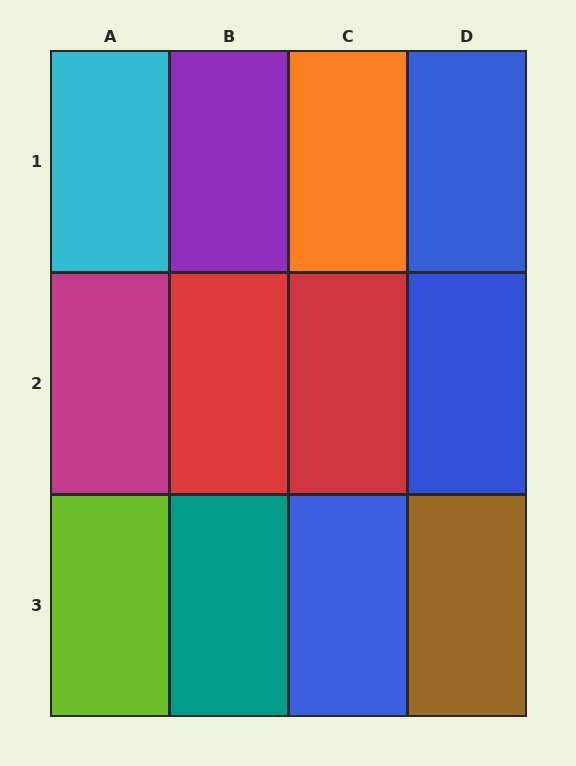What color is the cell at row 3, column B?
Teal.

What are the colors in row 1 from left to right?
Cyan, purple, orange, blue.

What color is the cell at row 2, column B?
Red.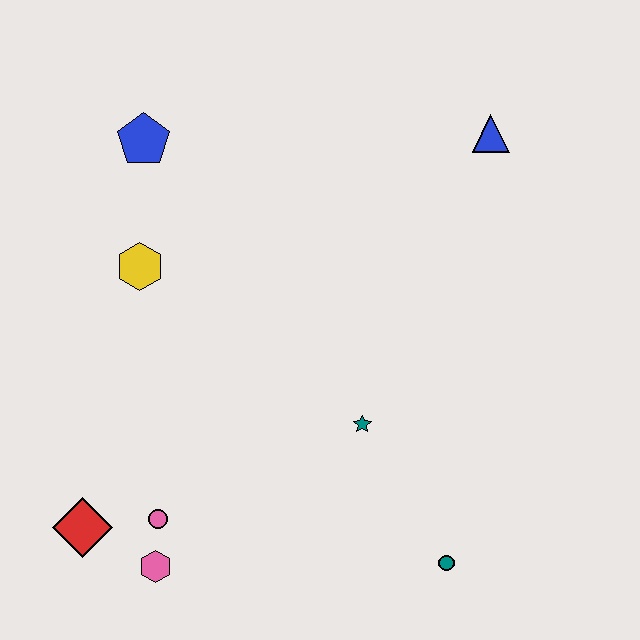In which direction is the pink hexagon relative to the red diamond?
The pink hexagon is to the right of the red diamond.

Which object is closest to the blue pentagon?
The yellow hexagon is closest to the blue pentagon.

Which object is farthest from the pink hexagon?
The blue triangle is farthest from the pink hexagon.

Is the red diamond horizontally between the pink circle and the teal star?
No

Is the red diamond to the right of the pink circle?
No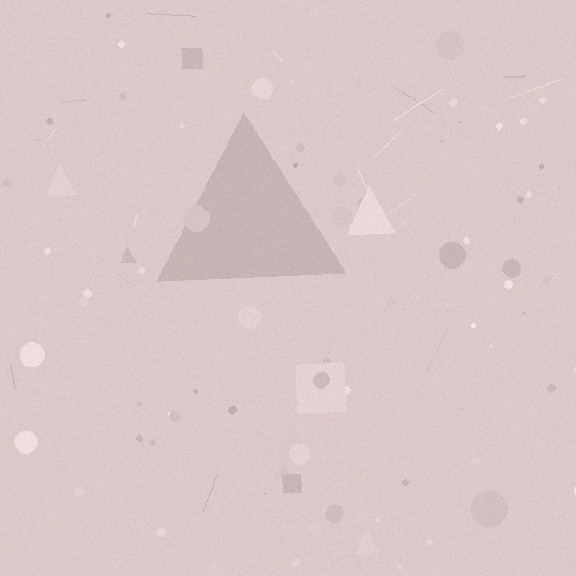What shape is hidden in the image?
A triangle is hidden in the image.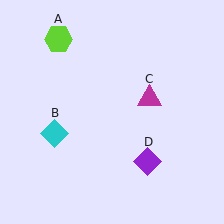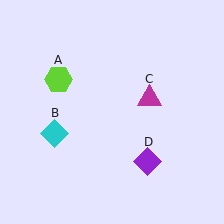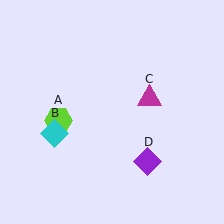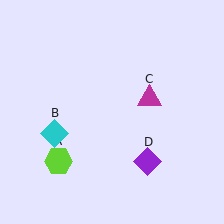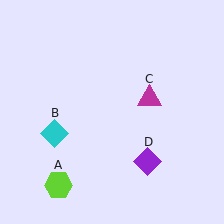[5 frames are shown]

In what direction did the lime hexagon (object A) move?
The lime hexagon (object A) moved down.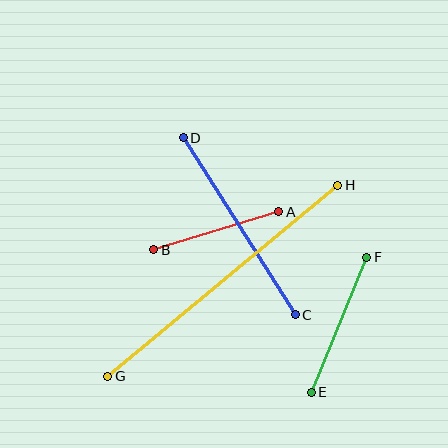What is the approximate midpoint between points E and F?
The midpoint is at approximately (339, 325) pixels.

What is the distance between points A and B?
The distance is approximately 131 pixels.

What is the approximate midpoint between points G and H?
The midpoint is at approximately (223, 281) pixels.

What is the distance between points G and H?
The distance is approximately 299 pixels.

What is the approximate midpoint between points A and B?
The midpoint is at approximately (216, 231) pixels.